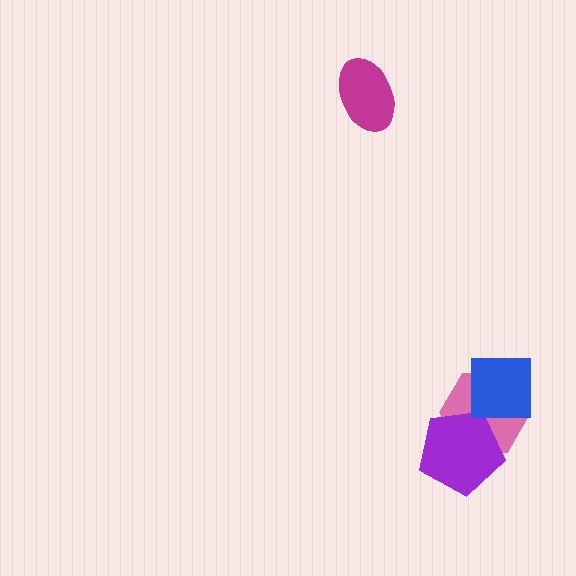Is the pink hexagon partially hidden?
Yes, it is partially covered by another shape.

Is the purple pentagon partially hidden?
No, no other shape covers it.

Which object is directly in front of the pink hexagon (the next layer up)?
The purple pentagon is directly in front of the pink hexagon.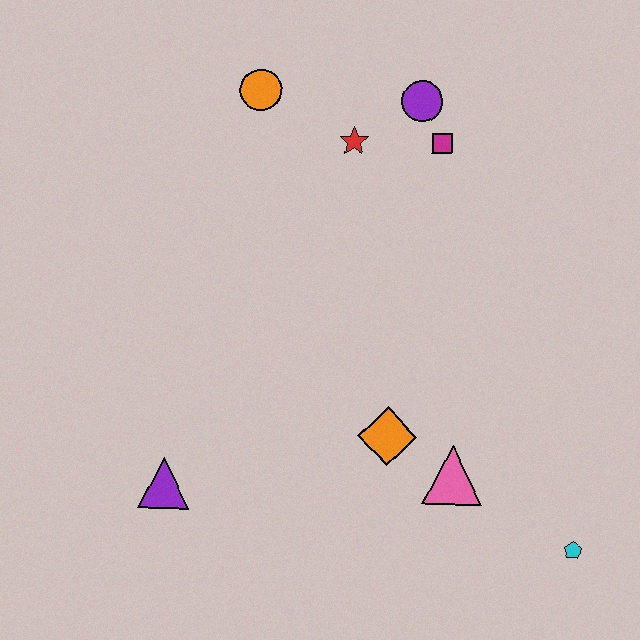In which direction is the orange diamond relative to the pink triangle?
The orange diamond is to the left of the pink triangle.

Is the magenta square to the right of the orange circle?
Yes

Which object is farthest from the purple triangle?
The purple circle is farthest from the purple triangle.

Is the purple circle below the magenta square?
No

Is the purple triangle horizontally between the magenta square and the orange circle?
No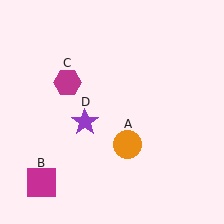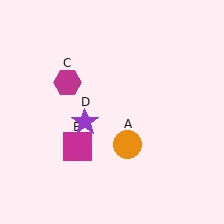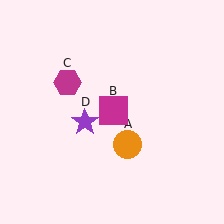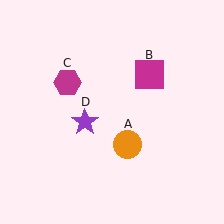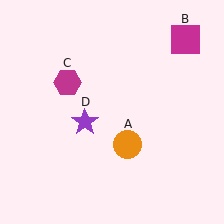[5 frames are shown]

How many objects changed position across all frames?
1 object changed position: magenta square (object B).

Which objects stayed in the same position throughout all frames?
Orange circle (object A) and magenta hexagon (object C) and purple star (object D) remained stationary.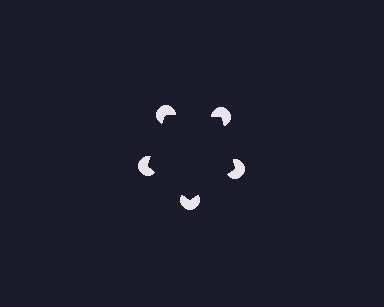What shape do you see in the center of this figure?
An illusory pentagon — its edges are inferred from the aligned wedge cuts in the pac-man discs, not physically drawn.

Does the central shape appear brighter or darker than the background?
It typically appears slightly darker than the background, even though no actual brightness change is drawn.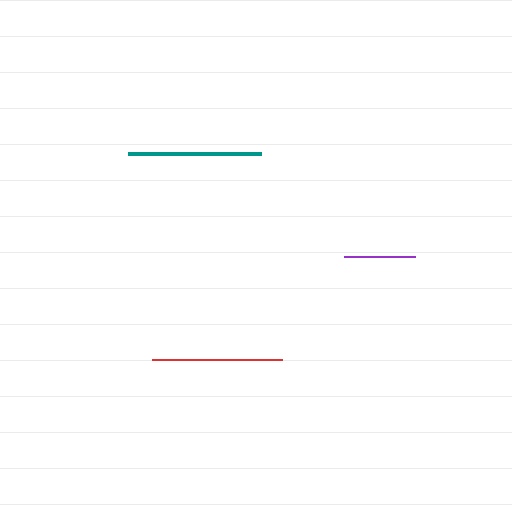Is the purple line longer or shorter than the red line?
The red line is longer than the purple line.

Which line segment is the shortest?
The purple line is the shortest at approximately 71 pixels.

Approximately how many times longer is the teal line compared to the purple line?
The teal line is approximately 1.9 times the length of the purple line.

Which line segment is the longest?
The teal line is the longest at approximately 133 pixels.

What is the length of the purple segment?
The purple segment is approximately 71 pixels long.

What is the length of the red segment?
The red segment is approximately 130 pixels long.